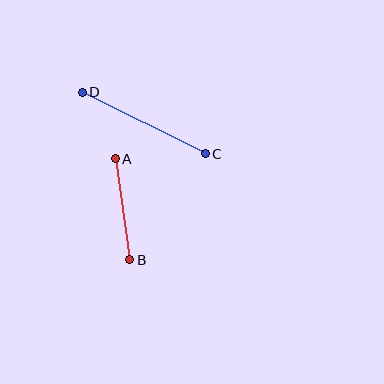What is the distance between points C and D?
The distance is approximately 138 pixels.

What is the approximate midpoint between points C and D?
The midpoint is at approximately (144, 123) pixels.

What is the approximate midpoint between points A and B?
The midpoint is at approximately (123, 209) pixels.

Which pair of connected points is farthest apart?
Points C and D are farthest apart.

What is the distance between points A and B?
The distance is approximately 102 pixels.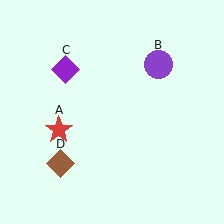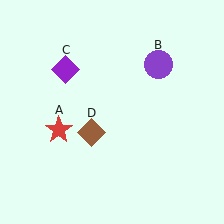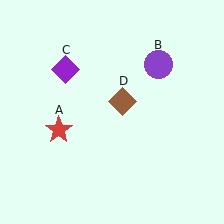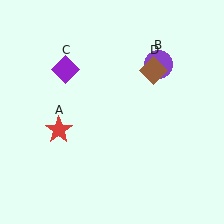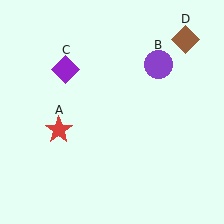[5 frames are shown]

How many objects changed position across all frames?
1 object changed position: brown diamond (object D).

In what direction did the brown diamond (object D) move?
The brown diamond (object D) moved up and to the right.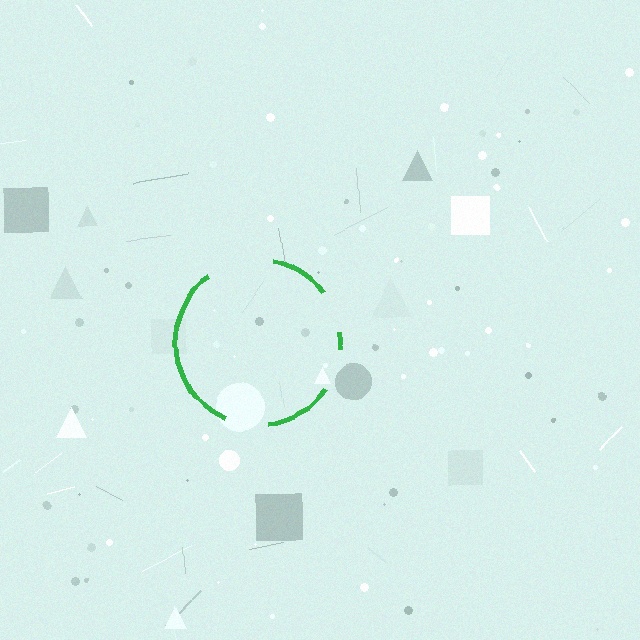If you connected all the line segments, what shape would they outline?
They would outline a circle.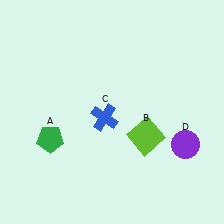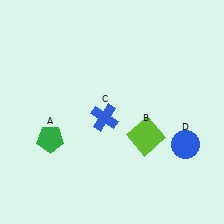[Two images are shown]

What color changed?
The circle (D) changed from purple in Image 1 to blue in Image 2.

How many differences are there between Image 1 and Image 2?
There is 1 difference between the two images.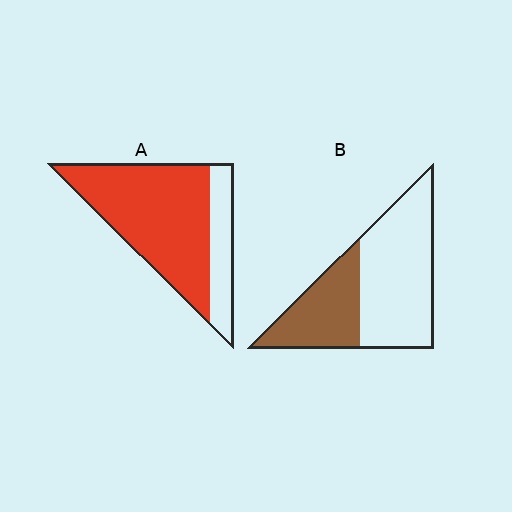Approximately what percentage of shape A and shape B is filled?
A is approximately 75% and B is approximately 35%.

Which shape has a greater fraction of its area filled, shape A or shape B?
Shape A.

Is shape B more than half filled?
No.